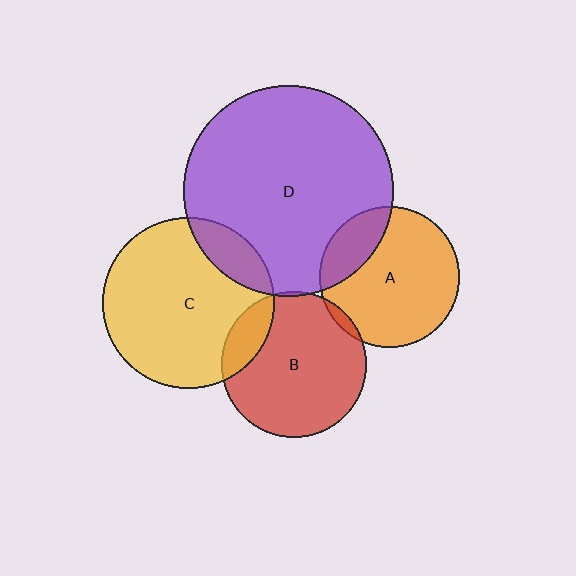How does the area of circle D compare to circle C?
Approximately 1.5 times.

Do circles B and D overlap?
Yes.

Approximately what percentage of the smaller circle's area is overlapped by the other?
Approximately 5%.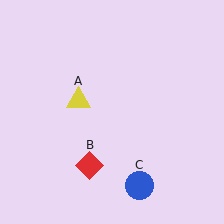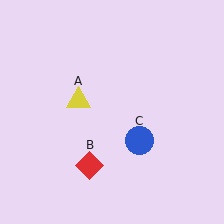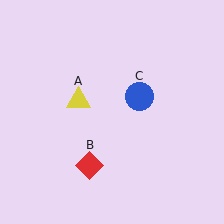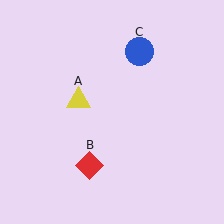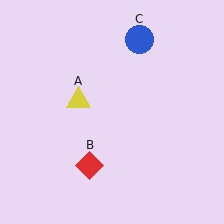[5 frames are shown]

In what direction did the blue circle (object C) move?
The blue circle (object C) moved up.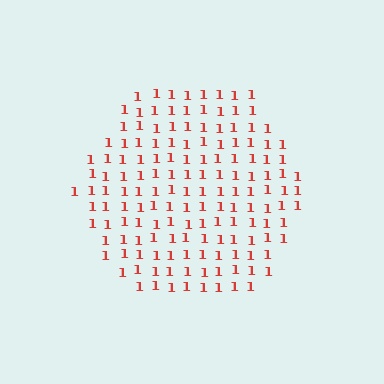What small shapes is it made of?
It is made of small digit 1's.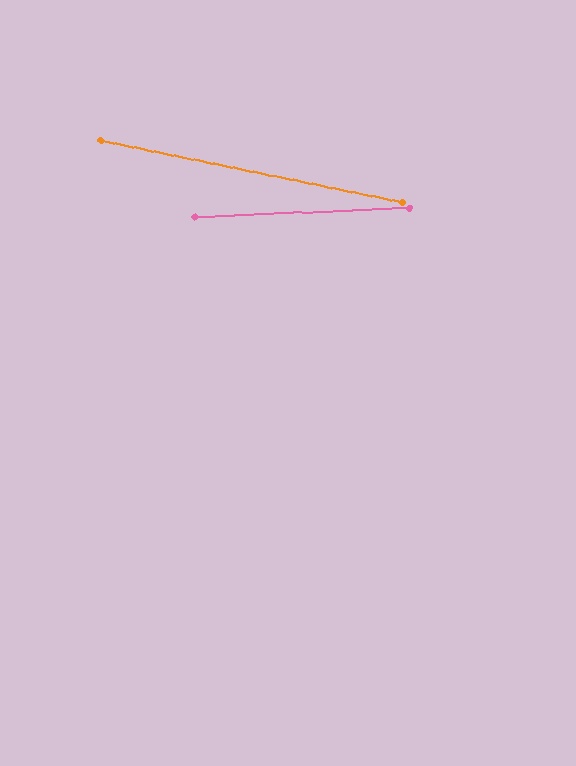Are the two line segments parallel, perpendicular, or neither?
Neither parallel nor perpendicular — they differ by about 14°.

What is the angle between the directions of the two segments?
Approximately 14 degrees.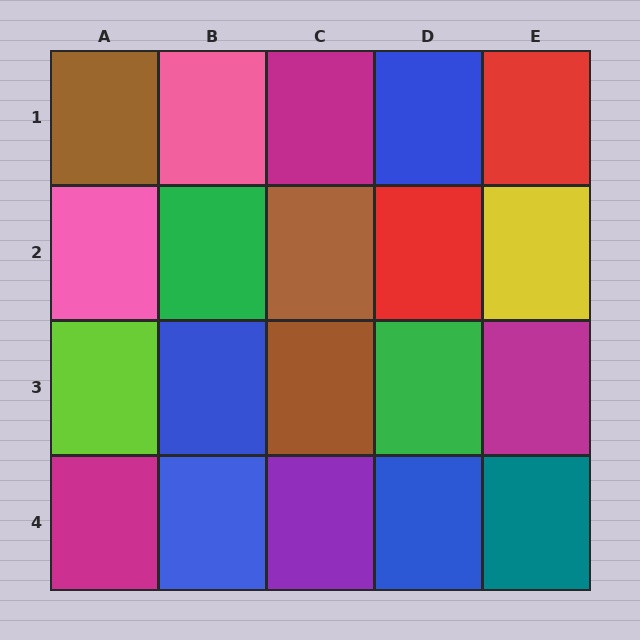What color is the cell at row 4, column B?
Blue.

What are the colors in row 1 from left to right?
Brown, pink, magenta, blue, red.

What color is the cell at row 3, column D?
Green.